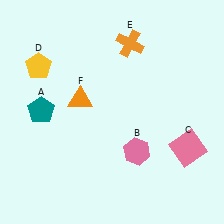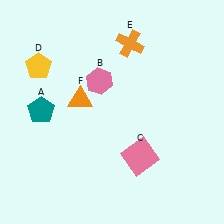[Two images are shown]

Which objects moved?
The objects that moved are: the pink hexagon (B), the pink square (C).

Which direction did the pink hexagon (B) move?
The pink hexagon (B) moved up.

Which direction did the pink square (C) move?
The pink square (C) moved left.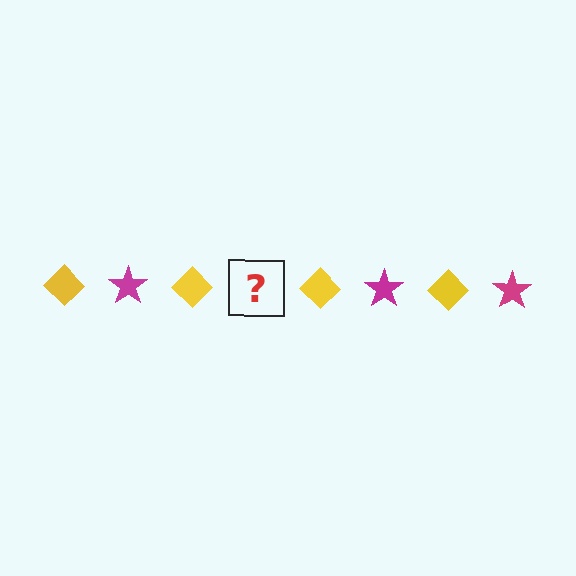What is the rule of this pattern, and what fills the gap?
The rule is that the pattern alternates between yellow diamond and magenta star. The gap should be filled with a magenta star.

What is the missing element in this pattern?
The missing element is a magenta star.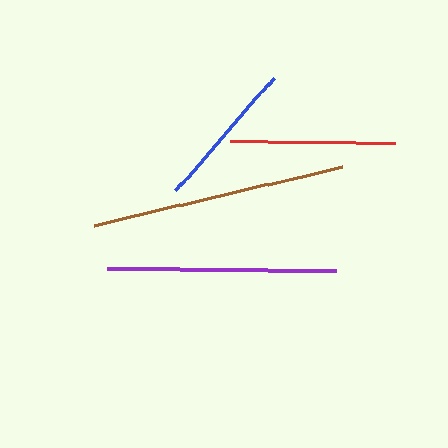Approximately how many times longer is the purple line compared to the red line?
The purple line is approximately 1.4 times the length of the red line.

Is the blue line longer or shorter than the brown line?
The brown line is longer than the blue line.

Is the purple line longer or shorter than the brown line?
The brown line is longer than the purple line.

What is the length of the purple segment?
The purple segment is approximately 229 pixels long.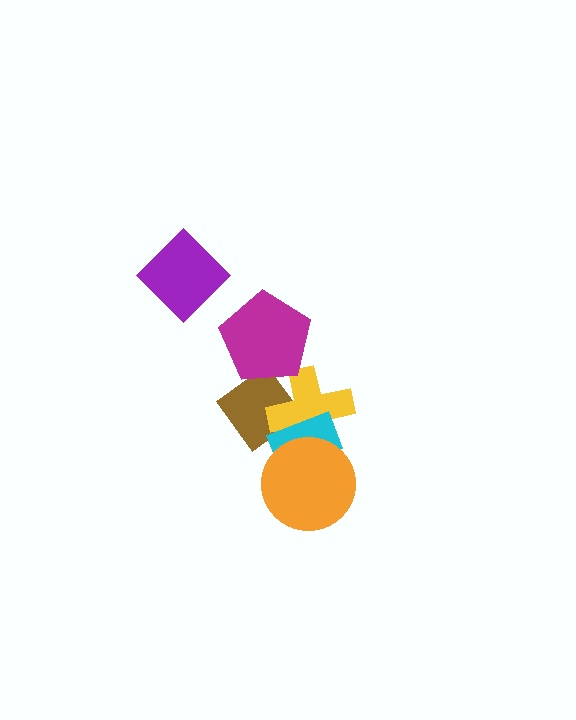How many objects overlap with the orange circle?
2 objects overlap with the orange circle.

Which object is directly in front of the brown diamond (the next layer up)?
The yellow cross is directly in front of the brown diamond.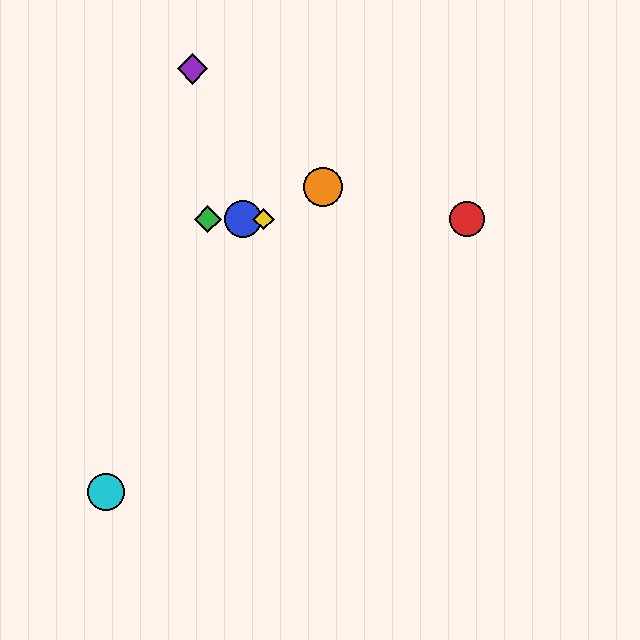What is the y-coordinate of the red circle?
The red circle is at y≈219.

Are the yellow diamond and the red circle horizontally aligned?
Yes, both are at y≈219.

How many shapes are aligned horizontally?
4 shapes (the red circle, the blue circle, the green diamond, the yellow diamond) are aligned horizontally.